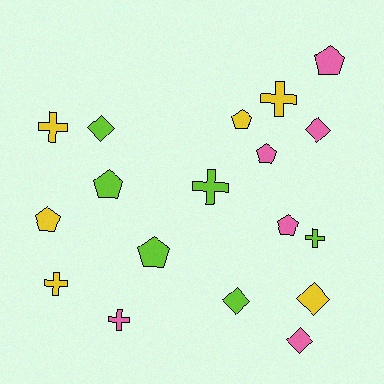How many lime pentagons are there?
There are 2 lime pentagons.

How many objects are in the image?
There are 18 objects.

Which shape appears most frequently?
Pentagon, with 7 objects.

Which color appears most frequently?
Pink, with 6 objects.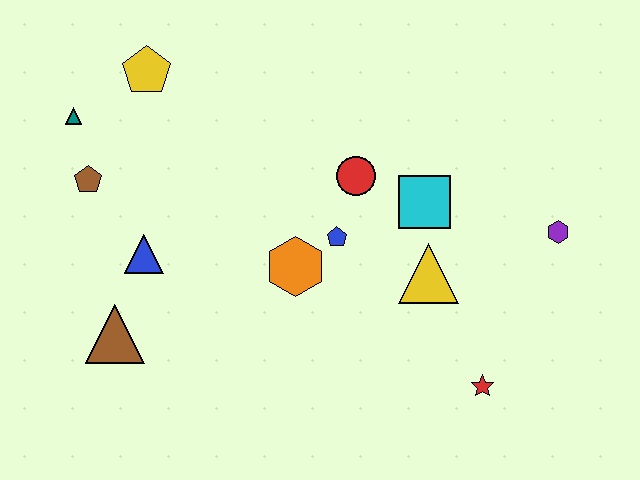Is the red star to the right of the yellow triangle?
Yes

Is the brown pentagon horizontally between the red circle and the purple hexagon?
No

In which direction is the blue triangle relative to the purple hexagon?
The blue triangle is to the left of the purple hexagon.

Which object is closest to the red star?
The yellow triangle is closest to the red star.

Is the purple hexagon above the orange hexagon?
Yes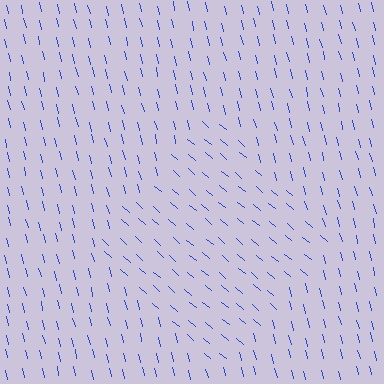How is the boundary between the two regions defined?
The boundary is defined purely by a change in line orientation (approximately 36 degrees difference). All lines are the same color and thickness.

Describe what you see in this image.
The image is filled with small blue line segments. A diamond region in the image has lines oriented differently from the surrounding lines, creating a visible texture boundary.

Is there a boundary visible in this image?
Yes, there is a texture boundary formed by a change in line orientation.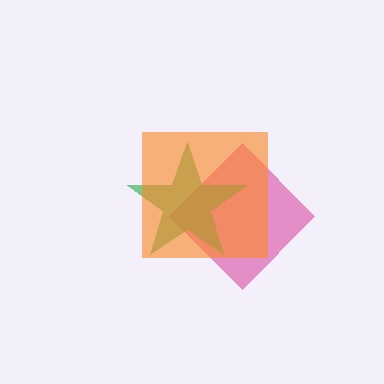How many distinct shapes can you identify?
There are 3 distinct shapes: a magenta diamond, a green star, an orange square.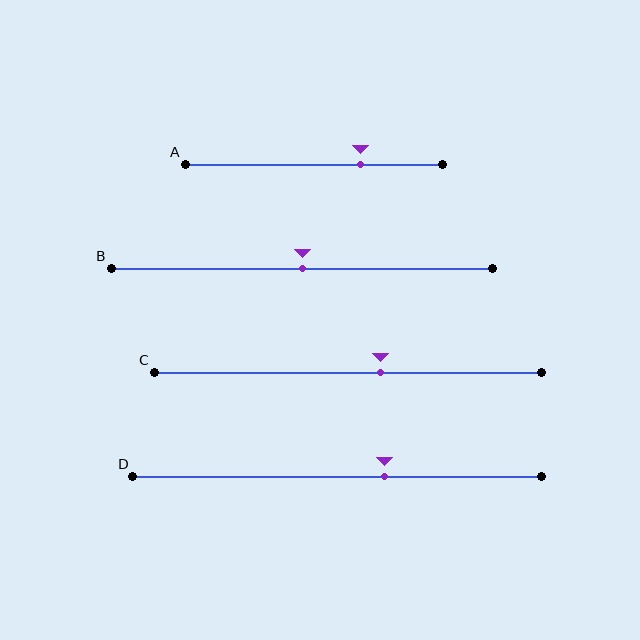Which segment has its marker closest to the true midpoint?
Segment B has its marker closest to the true midpoint.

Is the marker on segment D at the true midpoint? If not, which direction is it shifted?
No, the marker on segment D is shifted to the right by about 12% of the segment length.